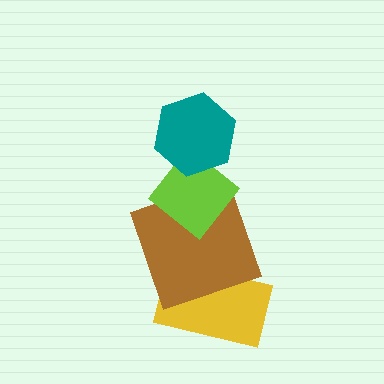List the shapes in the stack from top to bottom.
From top to bottom: the teal hexagon, the lime diamond, the brown square, the yellow rectangle.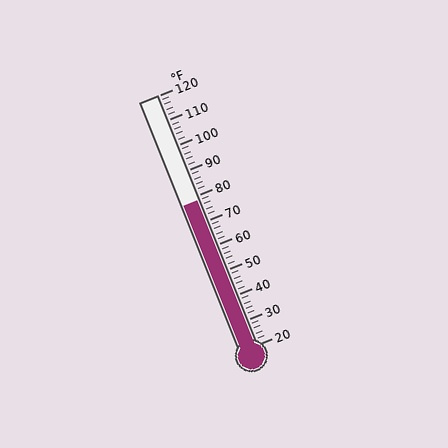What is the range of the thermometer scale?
The thermometer scale ranges from 20°F to 120°F.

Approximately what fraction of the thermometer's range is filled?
The thermometer is filled to approximately 60% of its range.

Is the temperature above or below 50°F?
The temperature is above 50°F.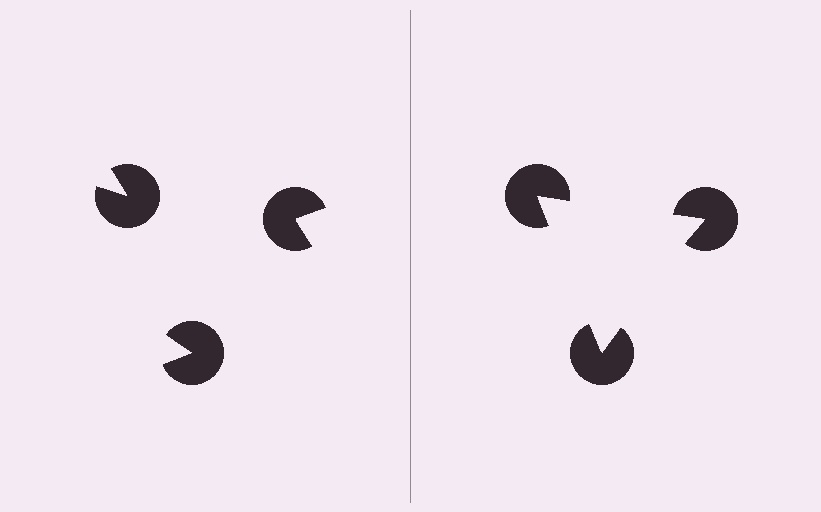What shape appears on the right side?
An illusory triangle.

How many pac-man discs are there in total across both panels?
6 — 3 on each side.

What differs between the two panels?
The pac-man discs are positioned identically on both sides; only the wedge orientations differ. On the right they align to a triangle; on the left they are misaligned.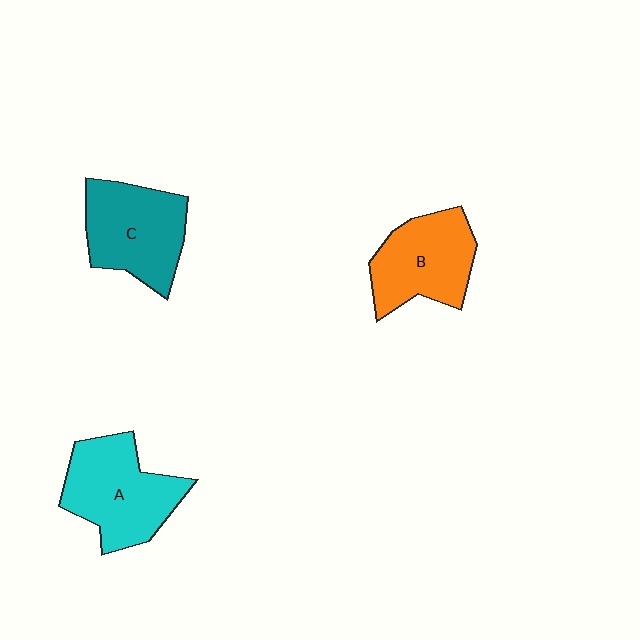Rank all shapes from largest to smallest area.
From largest to smallest: A (cyan), C (teal), B (orange).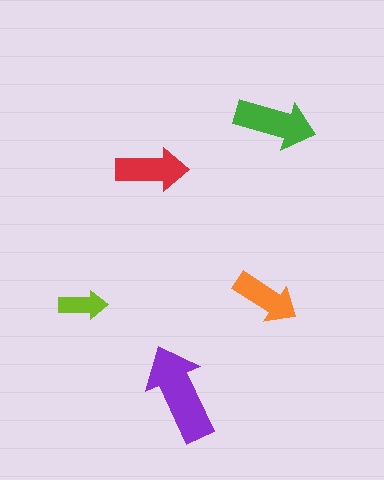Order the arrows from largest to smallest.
the purple one, the green one, the red one, the orange one, the lime one.